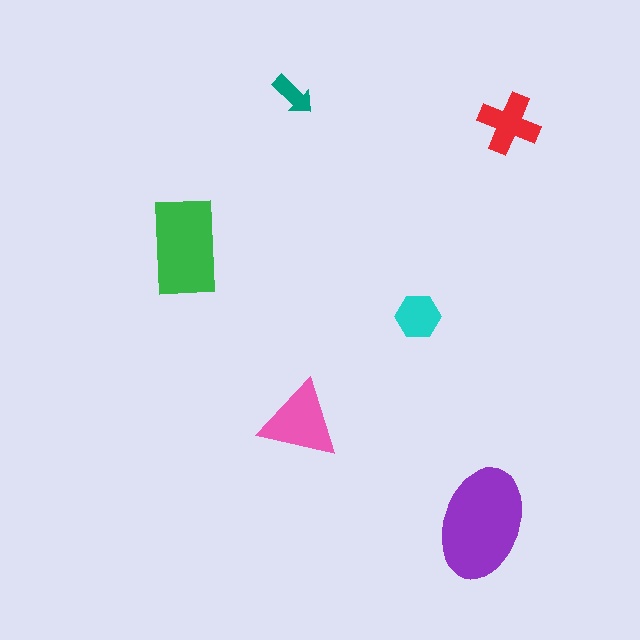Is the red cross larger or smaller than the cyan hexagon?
Larger.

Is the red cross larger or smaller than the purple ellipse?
Smaller.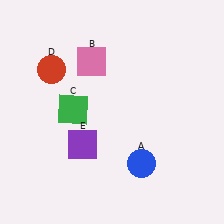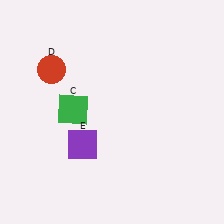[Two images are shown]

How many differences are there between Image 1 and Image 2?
There are 2 differences between the two images.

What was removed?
The blue circle (A), the pink square (B) were removed in Image 2.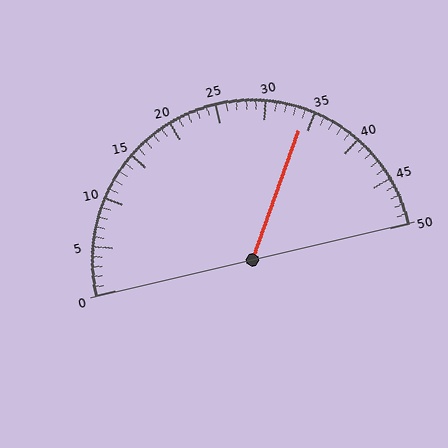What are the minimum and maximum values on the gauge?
The gauge ranges from 0 to 50.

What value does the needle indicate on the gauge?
The needle indicates approximately 34.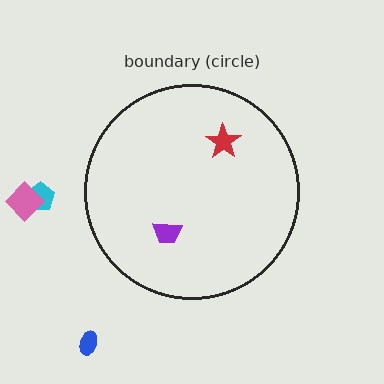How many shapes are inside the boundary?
2 inside, 3 outside.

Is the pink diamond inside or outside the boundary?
Outside.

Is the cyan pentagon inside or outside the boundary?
Outside.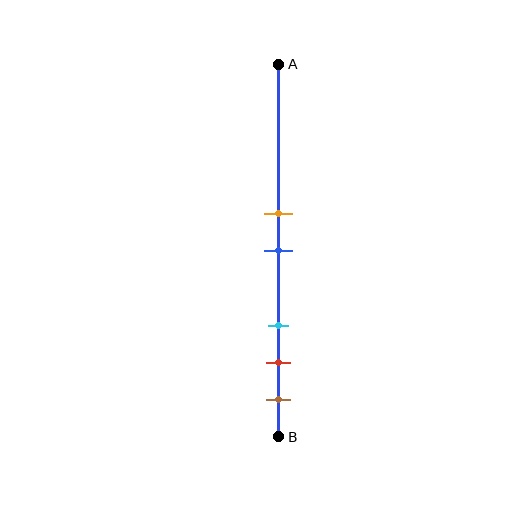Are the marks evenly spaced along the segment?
No, the marks are not evenly spaced.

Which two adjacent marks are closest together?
The orange and blue marks are the closest adjacent pair.